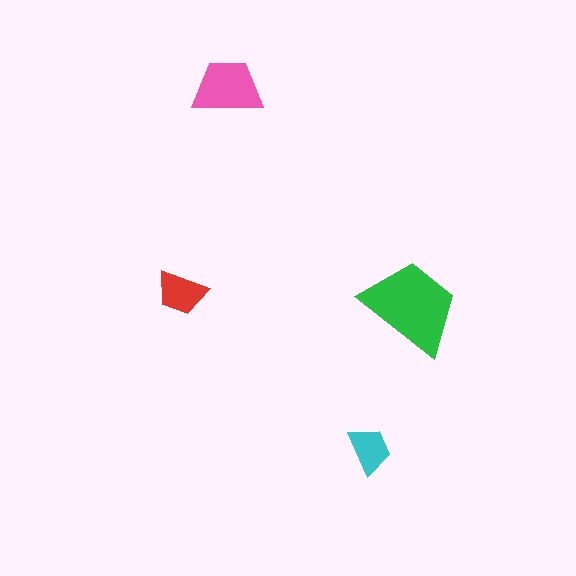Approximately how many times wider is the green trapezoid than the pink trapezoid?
About 1.5 times wider.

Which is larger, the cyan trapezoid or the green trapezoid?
The green one.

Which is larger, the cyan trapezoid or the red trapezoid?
The red one.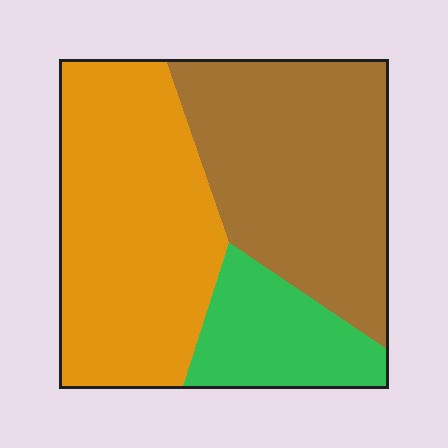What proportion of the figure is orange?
Orange takes up about two fifths (2/5) of the figure.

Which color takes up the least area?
Green, at roughly 15%.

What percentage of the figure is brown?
Brown takes up between a third and a half of the figure.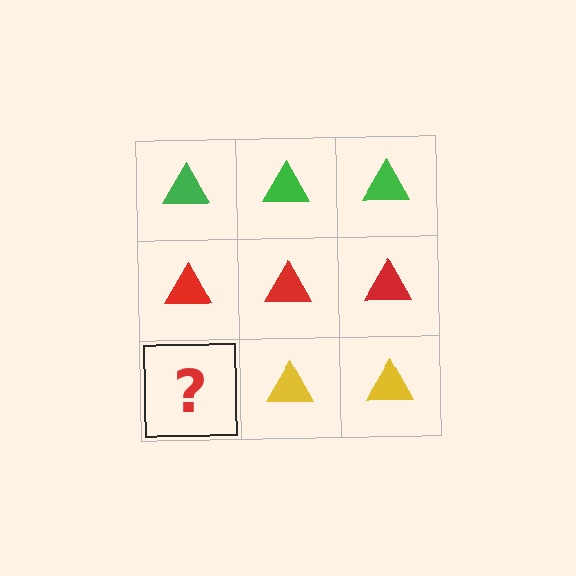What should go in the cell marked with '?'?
The missing cell should contain a yellow triangle.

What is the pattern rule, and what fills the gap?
The rule is that each row has a consistent color. The gap should be filled with a yellow triangle.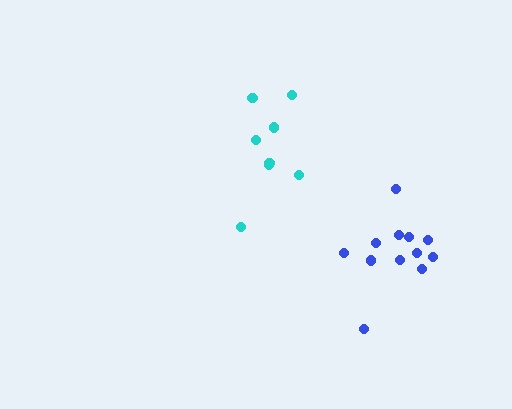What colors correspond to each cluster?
The clusters are colored: cyan, blue.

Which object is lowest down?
The blue cluster is bottommost.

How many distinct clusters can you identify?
There are 2 distinct clusters.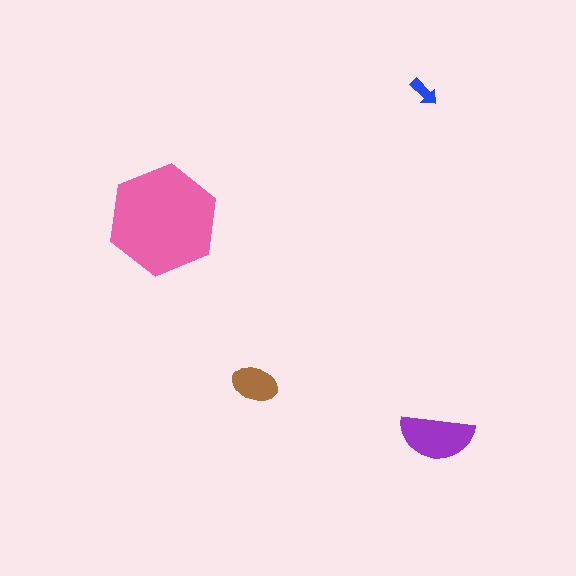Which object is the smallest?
The blue arrow.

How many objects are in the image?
There are 4 objects in the image.